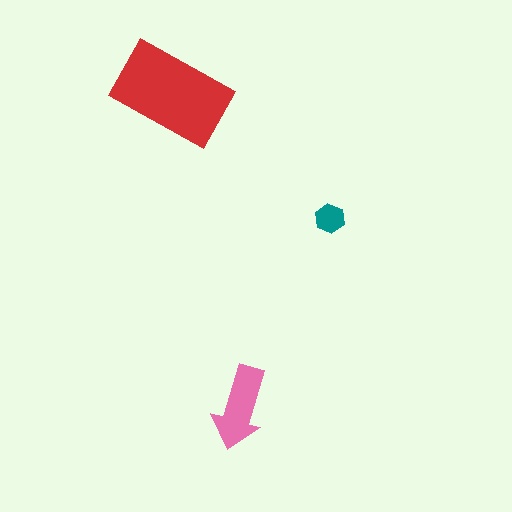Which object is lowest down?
The pink arrow is bottommost.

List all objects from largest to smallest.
The red rectangle, the pink arrow, the teal hexagon.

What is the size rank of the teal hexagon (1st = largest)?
3rd.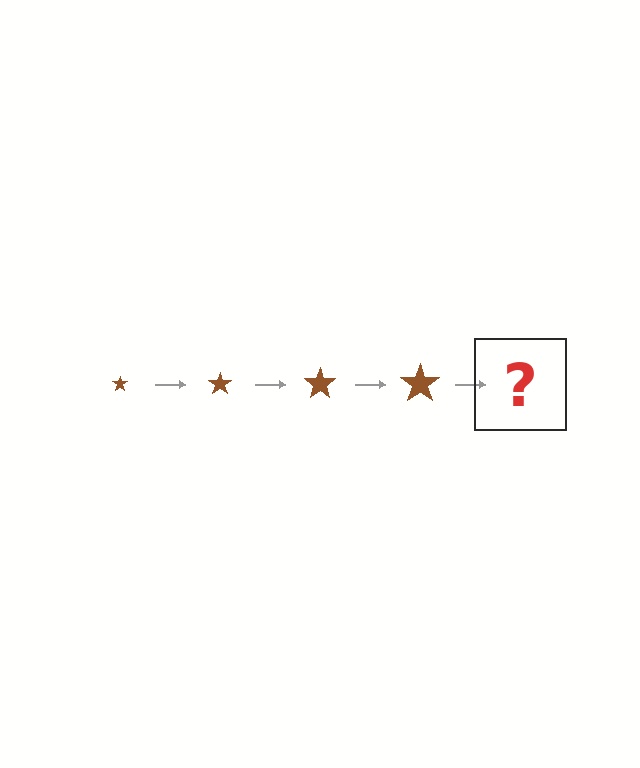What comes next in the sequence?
The next element should be a brown star, larger than the previous one.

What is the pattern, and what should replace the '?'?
The pattern is that the star gets progressively larger each step. The '?' should be a brown star, larger than the previous one.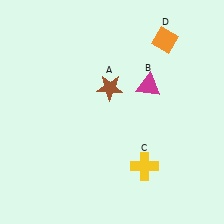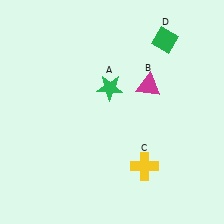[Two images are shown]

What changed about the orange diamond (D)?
In Image 1, D is orange. In Image 2, it changed to green.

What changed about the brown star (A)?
In Image 1, A is brown. In Image 2, it changed to green.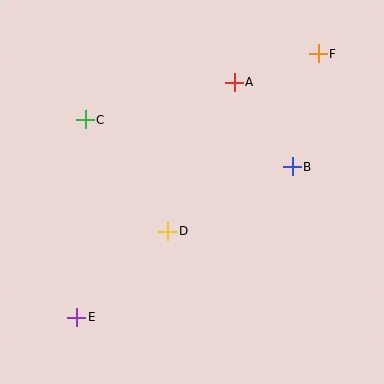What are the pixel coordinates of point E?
Point E is at (77, 317).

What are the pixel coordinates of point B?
Point B is at (292, 167).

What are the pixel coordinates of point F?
Point F is at (318, 54).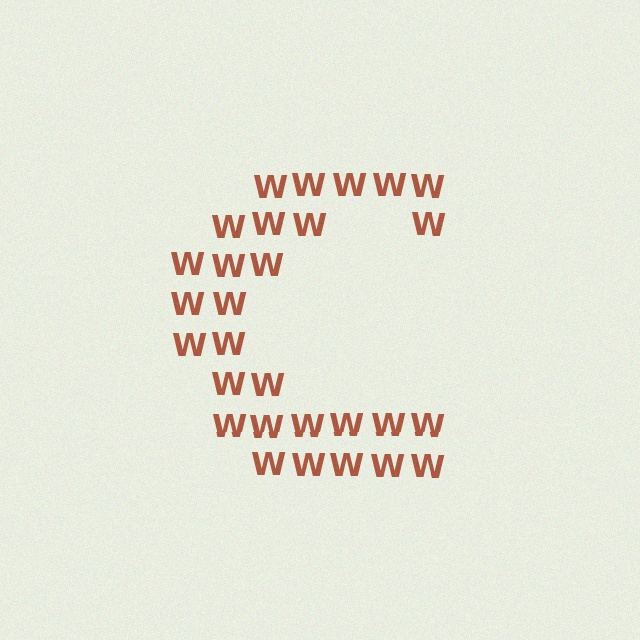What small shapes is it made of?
It is made of small letter W's.